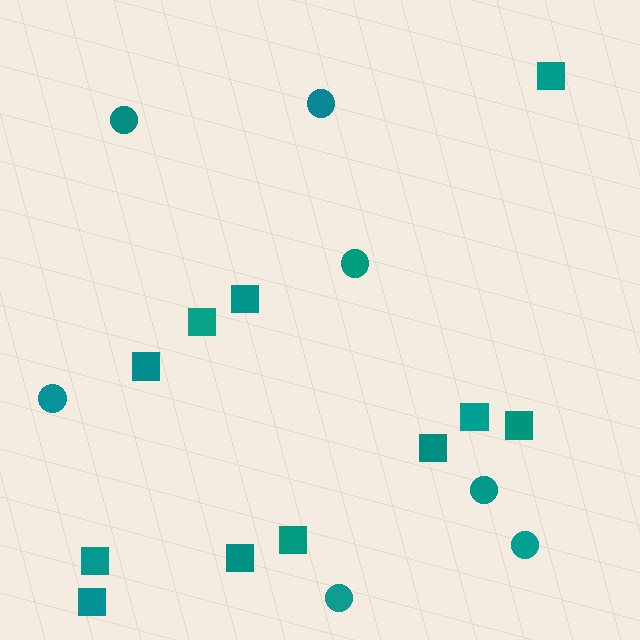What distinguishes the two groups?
There are 2 groups: one group of squares (11) and one group of circles (7).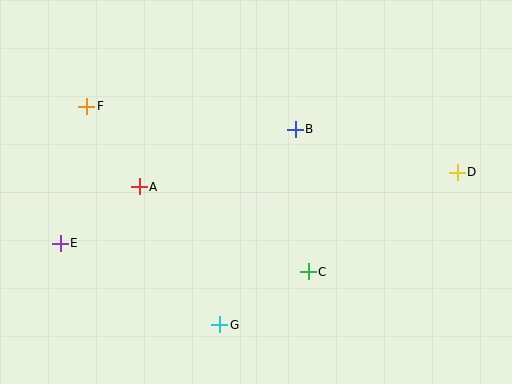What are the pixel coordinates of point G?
Point G is at (220, 325).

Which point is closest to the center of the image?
Point B at (295, 129) is closest to the center.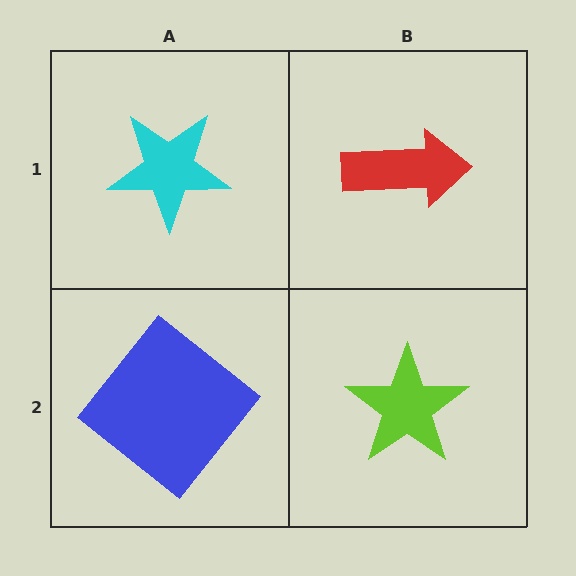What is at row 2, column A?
A blue diamond.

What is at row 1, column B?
A red arrow.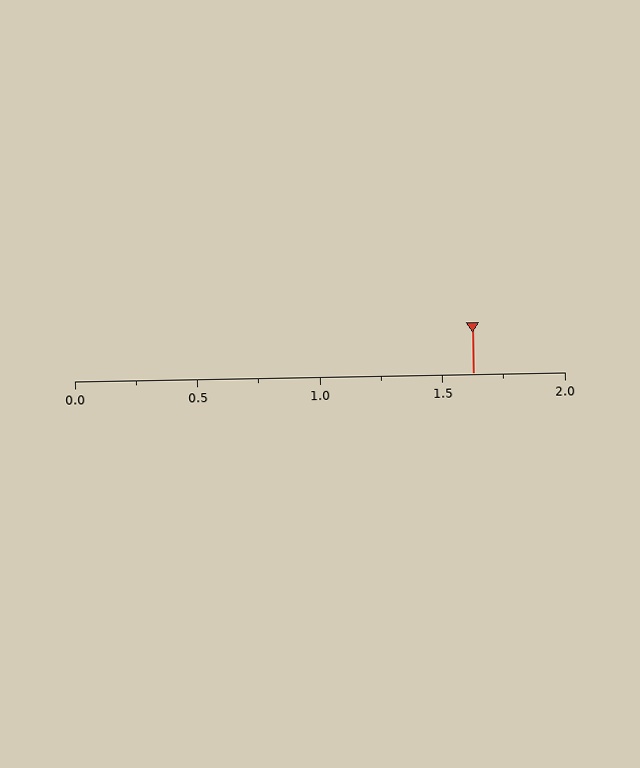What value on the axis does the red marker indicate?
The marker indicates approximately 1.62.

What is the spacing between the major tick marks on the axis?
The major ticks are spaced 0.5 apart.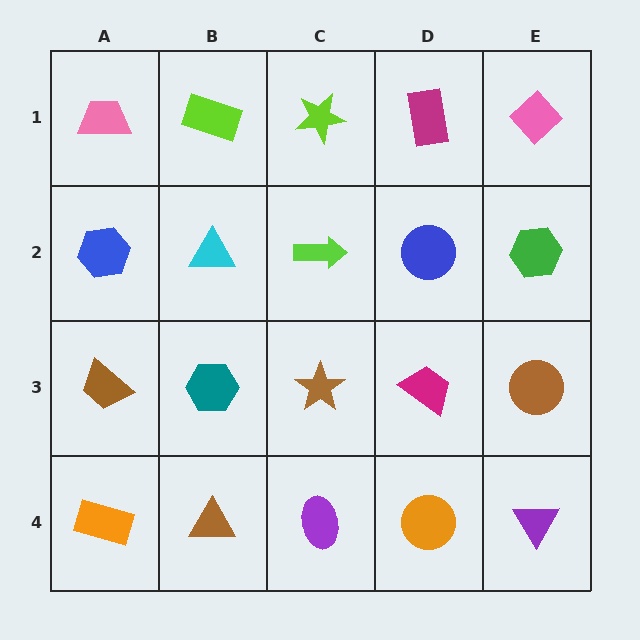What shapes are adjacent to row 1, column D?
A blue circle (row 2, column D), a lime star (row 1, column C), a pink diamond (row 1, column E).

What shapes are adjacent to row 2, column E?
A pink diamond (row 1, column E), a brown circle (row 3, column E), a blue circle (row 2, column D).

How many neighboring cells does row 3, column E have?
3.